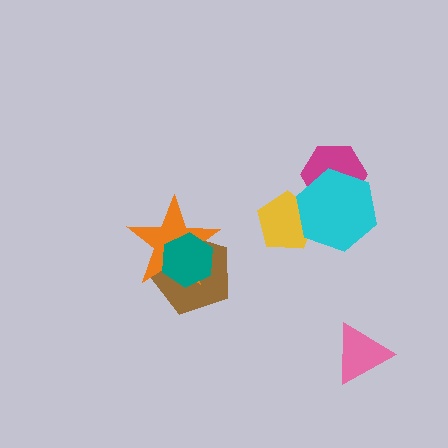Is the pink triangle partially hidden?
No, no other shape covers it.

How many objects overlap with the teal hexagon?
2 objects overlap with the teal hexagon.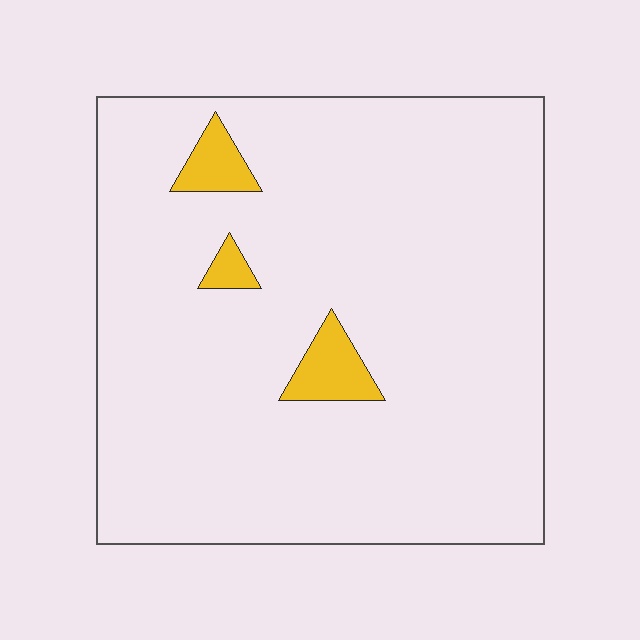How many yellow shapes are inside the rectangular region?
3.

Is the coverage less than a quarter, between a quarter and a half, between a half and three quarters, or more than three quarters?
Less than a quarter.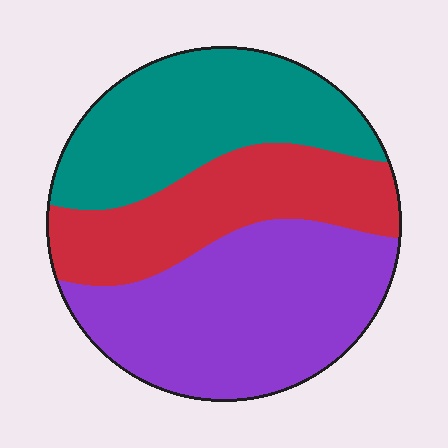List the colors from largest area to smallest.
From largest to smallest: purple, teal, red.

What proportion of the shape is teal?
Teal covers 32% of the shape.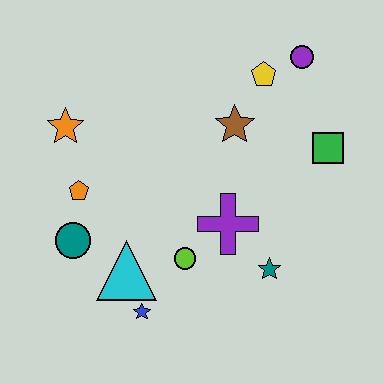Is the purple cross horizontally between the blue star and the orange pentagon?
No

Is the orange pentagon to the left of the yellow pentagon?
Yes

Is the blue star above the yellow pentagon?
No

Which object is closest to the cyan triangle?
The blue star is closest to the cyan triangle.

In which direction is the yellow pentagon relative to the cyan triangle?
The yellow pentagon is above the cyan triangle.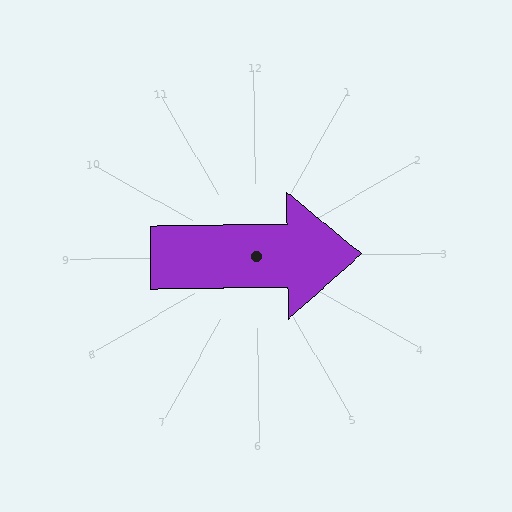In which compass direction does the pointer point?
East.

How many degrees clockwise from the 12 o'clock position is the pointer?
Approximately 90 degrees.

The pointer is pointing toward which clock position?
Roughly 3 o'clock.